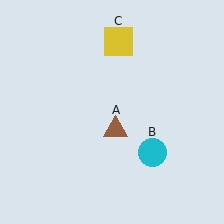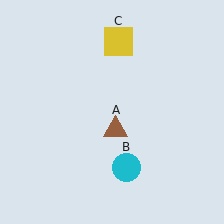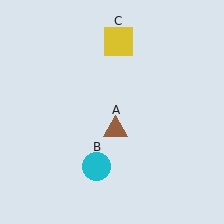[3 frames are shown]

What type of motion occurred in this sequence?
The cyan circle (object B) rotated clockwise around the center of the scene.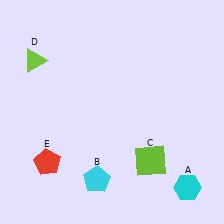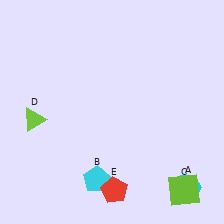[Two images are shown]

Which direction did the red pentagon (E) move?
The red pentagon (E) moved right.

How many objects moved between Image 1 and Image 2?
3 objects moved between the two images.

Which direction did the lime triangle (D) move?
The lime triangle (D) moved down.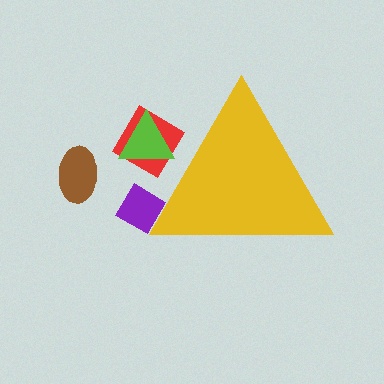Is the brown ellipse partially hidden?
No, the brown ellipse is fully visible.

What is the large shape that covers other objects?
A yellow triangle.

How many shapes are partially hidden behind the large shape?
3 shapes are partially hidden.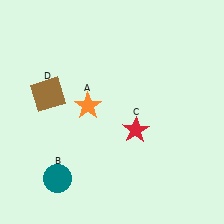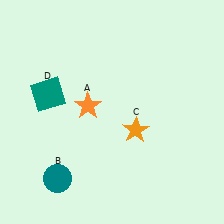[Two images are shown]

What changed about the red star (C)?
In Image 1, C is red. In Image 2, it changed to orange.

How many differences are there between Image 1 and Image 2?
There are 2 differences between the two images.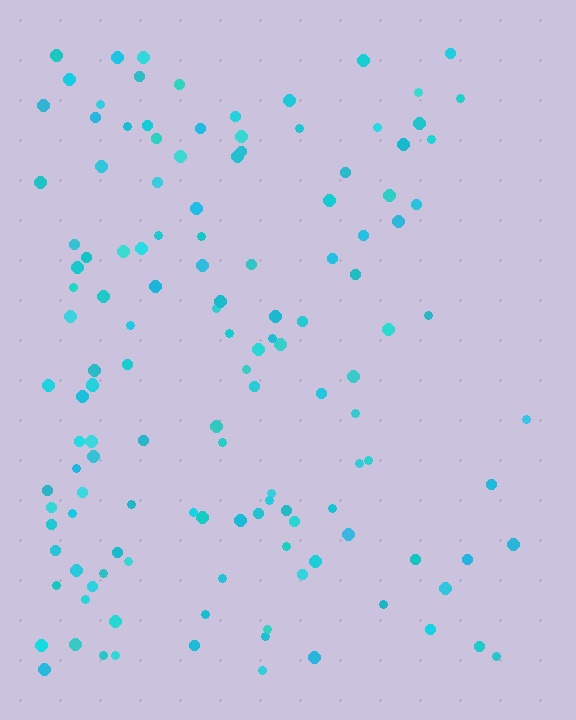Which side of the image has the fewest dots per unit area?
The right.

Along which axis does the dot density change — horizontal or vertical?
Horizontal.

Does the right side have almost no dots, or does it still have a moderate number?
Still a moderate number, just noticeably fewer than the left.